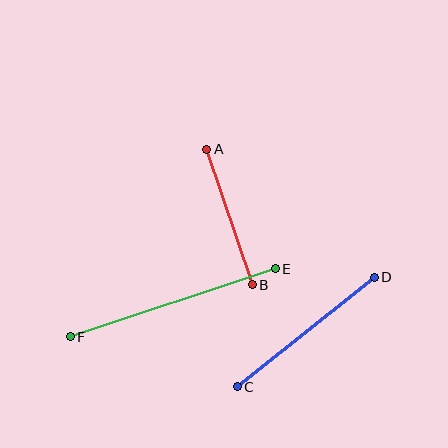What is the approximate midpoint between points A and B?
The midpoint is at approximately (229, 217) pixels.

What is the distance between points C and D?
The distance is approximately 176 pixels.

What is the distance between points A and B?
The distance is approximately 143 pixels.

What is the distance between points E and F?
The distance is approximately 216 pixels.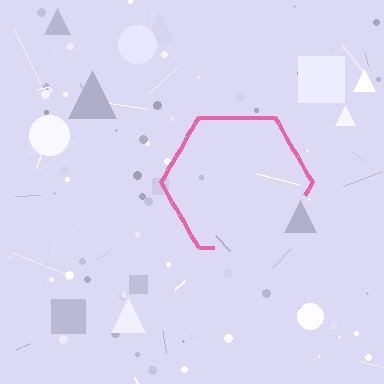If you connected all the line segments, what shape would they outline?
They would outline a hexagon.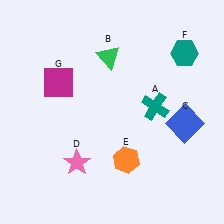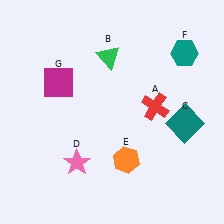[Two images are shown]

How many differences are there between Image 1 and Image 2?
There are 2 differences between the two images.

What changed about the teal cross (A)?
In Image 1, A is teal. In Image 2, it changed to red.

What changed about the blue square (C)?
In Image 1, C is blue. In Image 2, it changed to teal.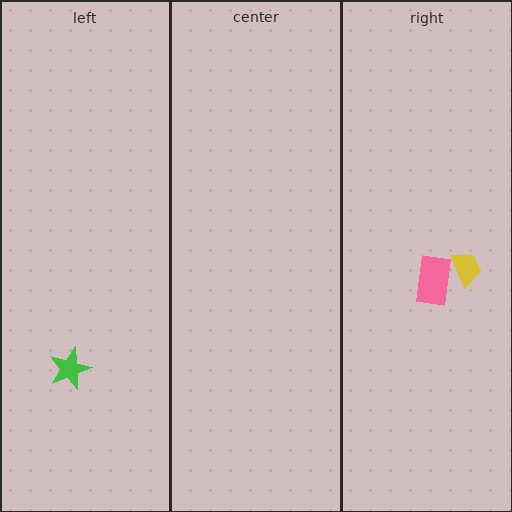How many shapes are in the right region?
2.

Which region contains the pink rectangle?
The right region.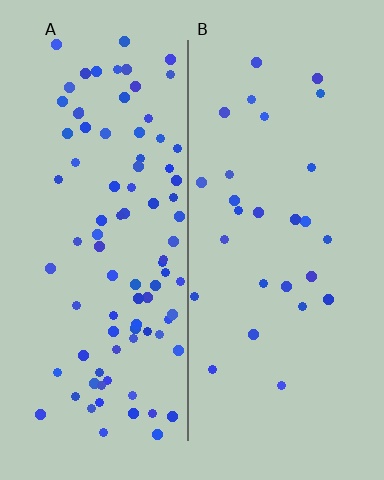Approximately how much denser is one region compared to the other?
Approximately 3.3× — region A over region B.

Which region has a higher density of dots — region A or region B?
A (the left).